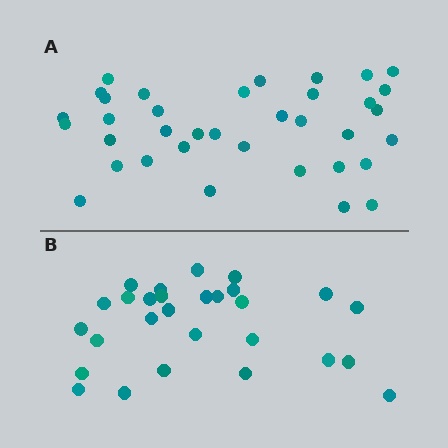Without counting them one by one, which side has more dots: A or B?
Region A (the top region) has more dots.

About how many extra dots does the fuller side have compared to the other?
Region A has roughly 8 or so more dots than region B.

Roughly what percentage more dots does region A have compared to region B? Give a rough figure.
About 30% more.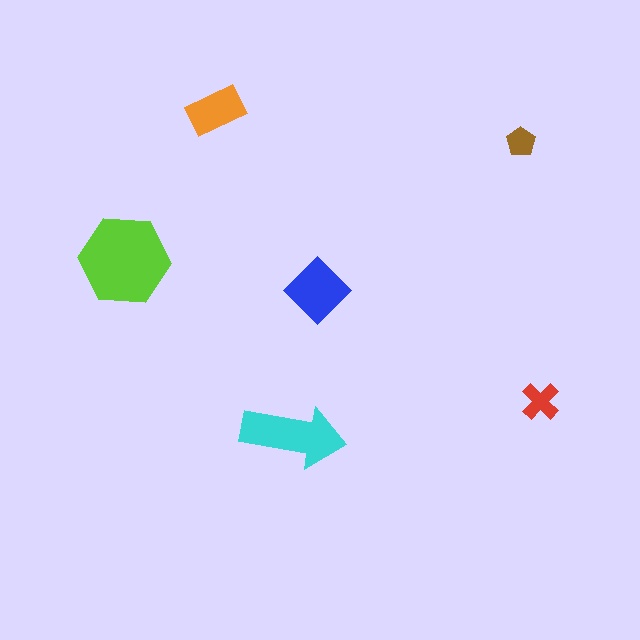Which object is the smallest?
The brown pentagon.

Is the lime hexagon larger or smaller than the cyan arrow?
Larger.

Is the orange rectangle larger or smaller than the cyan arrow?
Smaller.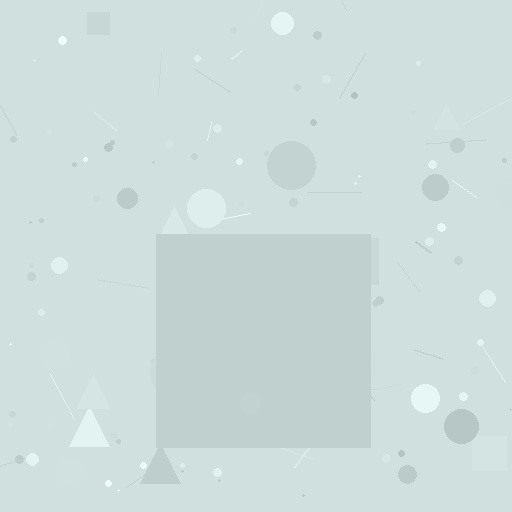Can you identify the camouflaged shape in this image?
The camouflaged shape is a square.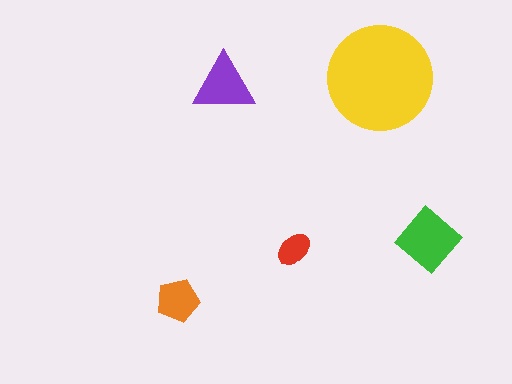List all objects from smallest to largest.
The red ellipse, the orange pentagon, the purple triangle, the green diamond, the yellow circle.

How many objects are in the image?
There are 5 objects in the image.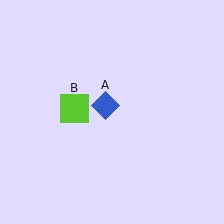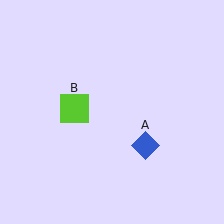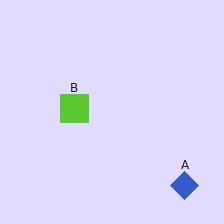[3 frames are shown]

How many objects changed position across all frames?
1 object changed position: blue diamond (object A).